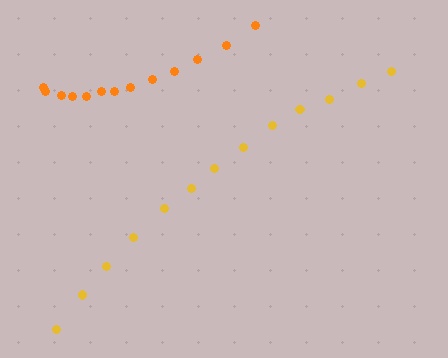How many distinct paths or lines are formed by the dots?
There are 2 distinct paths.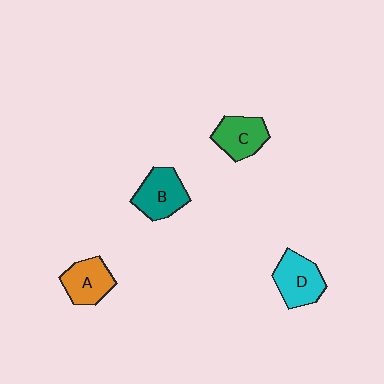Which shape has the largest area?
Shape D (cyan).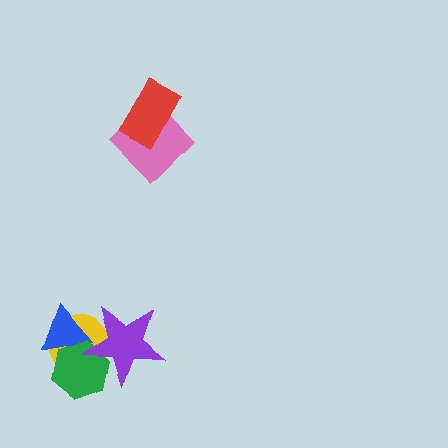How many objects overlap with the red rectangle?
1 object overlaps with the red rectangle.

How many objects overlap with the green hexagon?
3 objects overlap with the green hexagon.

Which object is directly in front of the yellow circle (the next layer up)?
The blue triangle is directly in front of the yellow circle.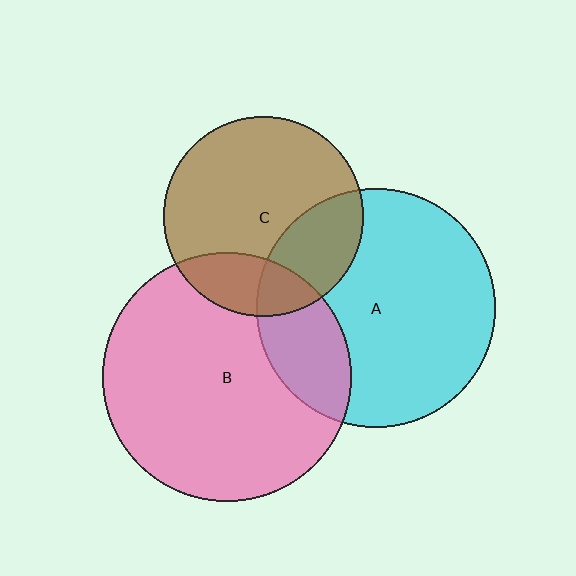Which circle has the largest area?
Circle B (pink).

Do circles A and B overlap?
Yes.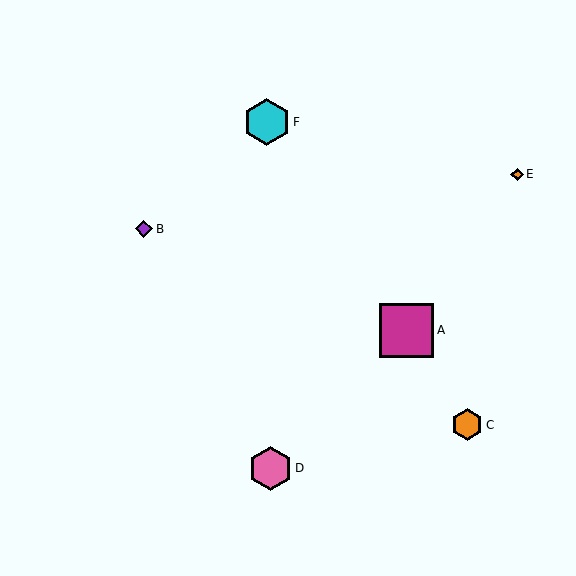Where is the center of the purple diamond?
The center of the purple diamond is at (144, 229).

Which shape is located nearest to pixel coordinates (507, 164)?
The orange diamond (labeled E) at (517, 174) is nearest to that location.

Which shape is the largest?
The magenta square (labeled A) is the largest.